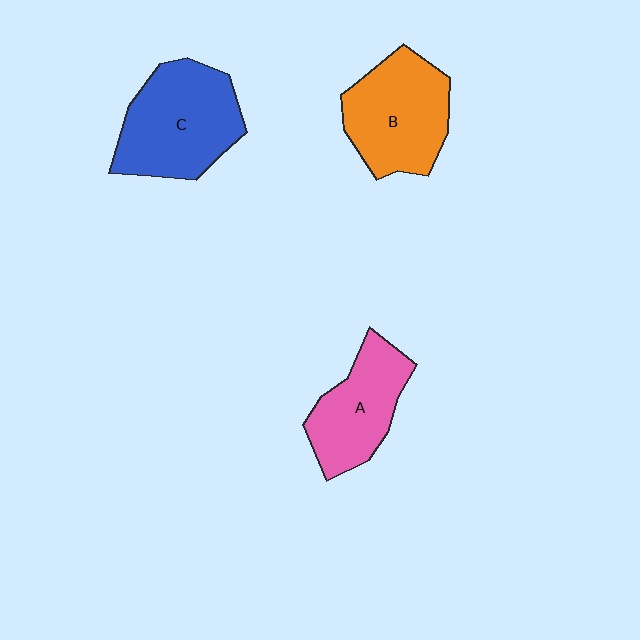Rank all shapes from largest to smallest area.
From largest to smallest: C (blue), B (orange), A (pink).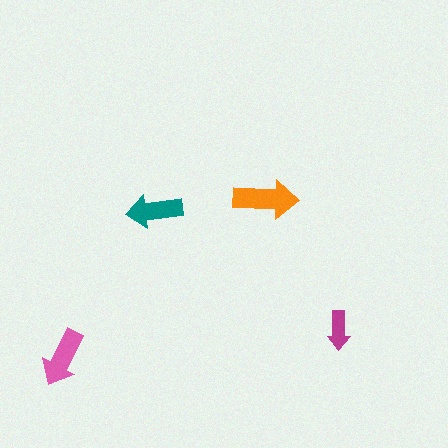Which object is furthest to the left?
The pink arrow is leftmost.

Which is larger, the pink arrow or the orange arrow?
The orange one.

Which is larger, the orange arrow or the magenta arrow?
The orange one.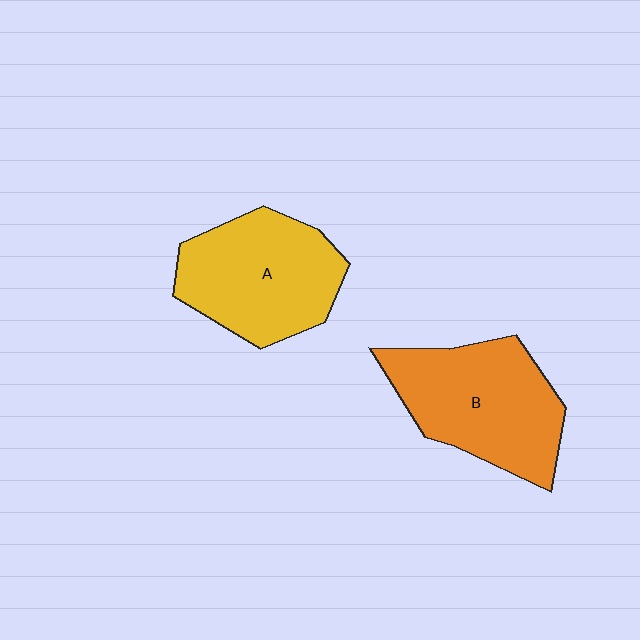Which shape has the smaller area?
Shape A (yellow).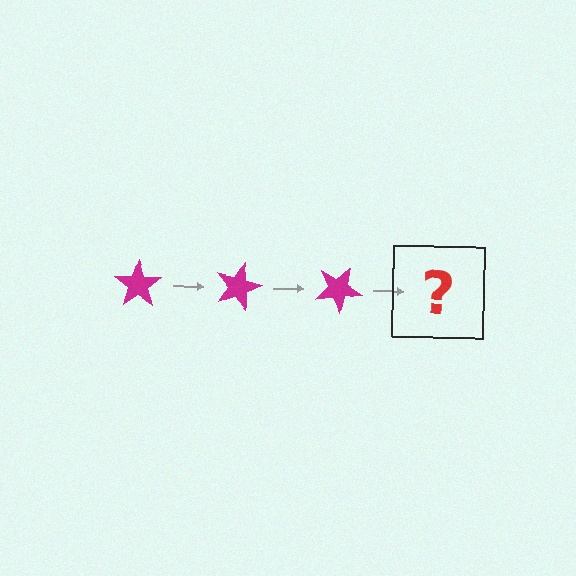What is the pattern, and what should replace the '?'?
The pattern is that the star rotates 15 degrees each step. The '?' should be a magenta star rotated 45 degrees.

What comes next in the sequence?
The next element should be a magenta star rotated 45 degrees.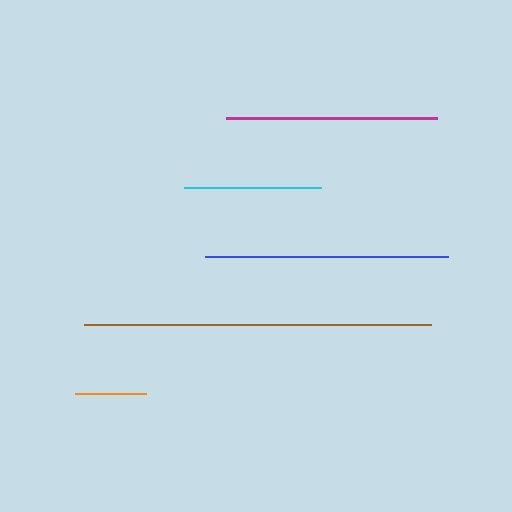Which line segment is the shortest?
The orange line is the shortest at approximately 71 pixels.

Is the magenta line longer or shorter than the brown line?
The brown line is longer than the magenta line.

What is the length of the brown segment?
The brown segment is approximately 346 pixels long.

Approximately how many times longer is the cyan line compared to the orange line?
The cyan line is approximately 1.9 times the length of the orange line.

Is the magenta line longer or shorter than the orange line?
The magenta line is longer than the orange line.